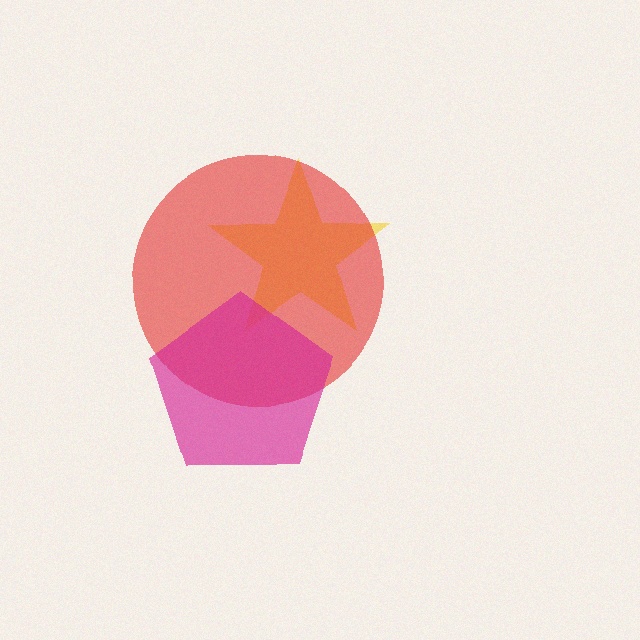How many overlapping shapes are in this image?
There are 3 overlapping shapes in the image.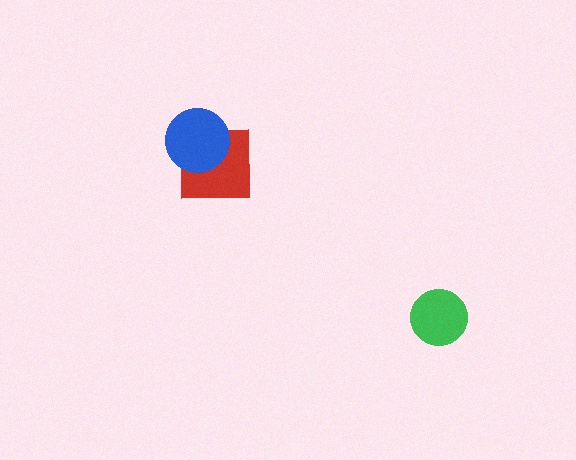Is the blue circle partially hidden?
No, no other shape covers it.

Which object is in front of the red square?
The blue circle is in front of the red square.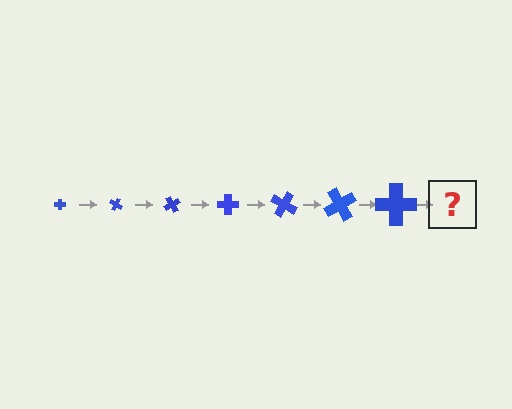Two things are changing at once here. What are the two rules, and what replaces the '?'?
The two rules are that the cross grows larger each step and it rotates 30 degrees each step. The '?' should be a cross, larger than the previous one and rotated 210 degrees from the start.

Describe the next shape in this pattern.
It should be a cross, larger than the previous one and rotated 210 degrees from the start.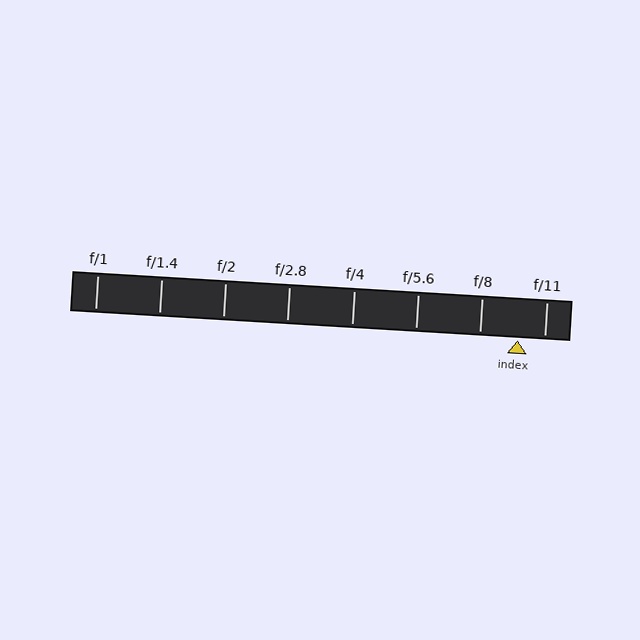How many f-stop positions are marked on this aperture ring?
There are 8 f-stop positions marked.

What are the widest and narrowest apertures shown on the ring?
The widest aperture shown is f/1 and the narrowest is f/11.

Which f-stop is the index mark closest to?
The index mark is closest to f/11.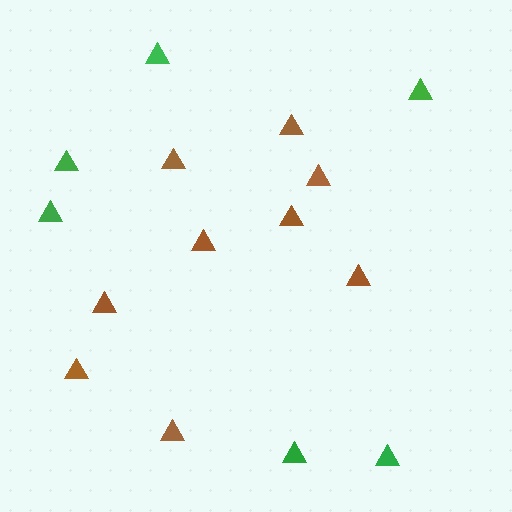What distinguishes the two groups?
There are 2 groups: one group of brown triangles (9) and one group of green triangles (6).